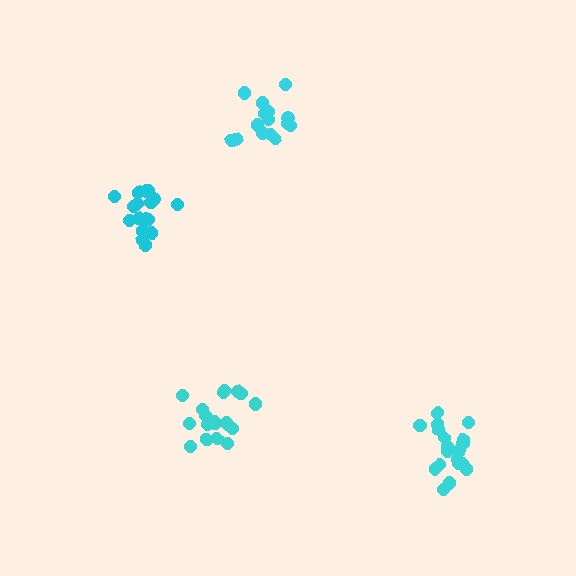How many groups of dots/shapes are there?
There are 4 groups.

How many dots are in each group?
Group 1: 19 dots, Group 2: 18 dots, Group 3: 15 dots, Group 4: 20 dots (72 total).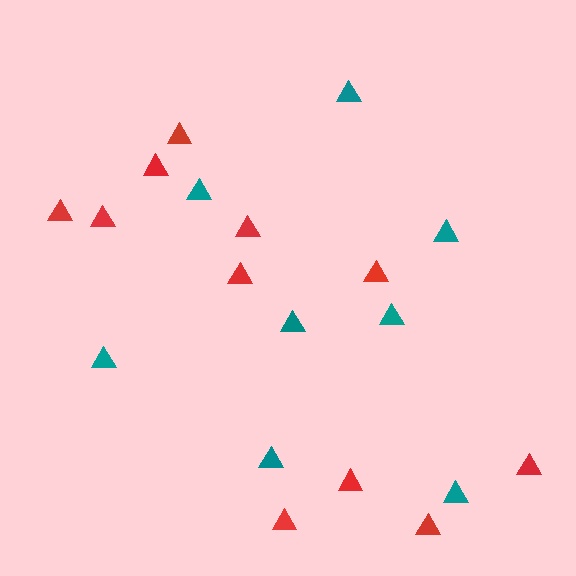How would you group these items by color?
There are 2 groups: one group of teal triangles (8) and one group of red triangles (11).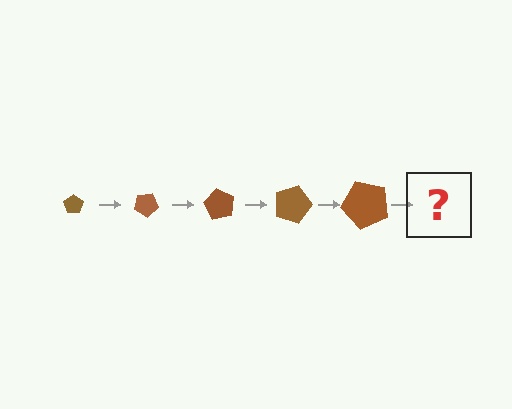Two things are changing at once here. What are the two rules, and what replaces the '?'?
The two rules are that the pentagon grows larger each step and it rotates 30 degrees each step. The '?' should be a pentagon, larger than the previous one and rotated 150 degrees from the start.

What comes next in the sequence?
The next element should be a pentagon, larger than the previous one and rotated 150 degrees from the start.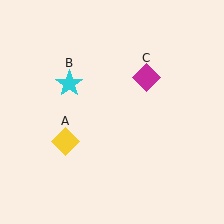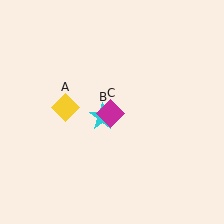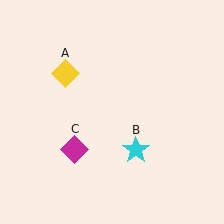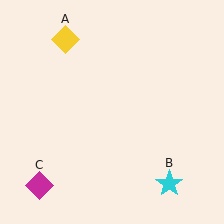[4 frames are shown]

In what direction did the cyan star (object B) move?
The cyan star (object B) moved down and to the right.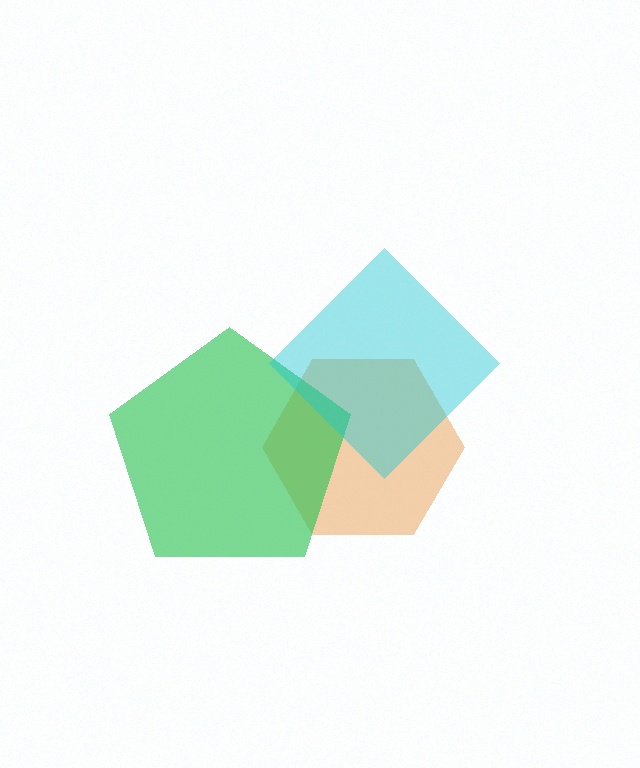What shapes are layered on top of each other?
The layered shapes are: an orange hexagon, a green pentagon, a cyan diamond.